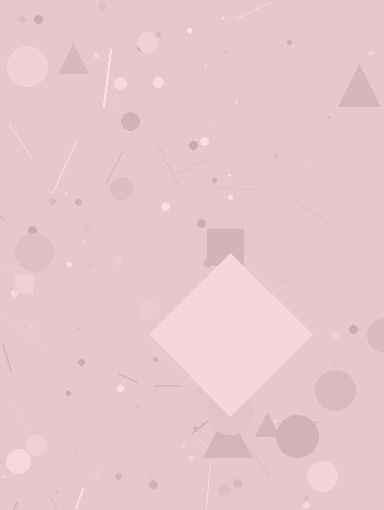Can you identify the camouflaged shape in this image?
The camouflaged shape is a diamond.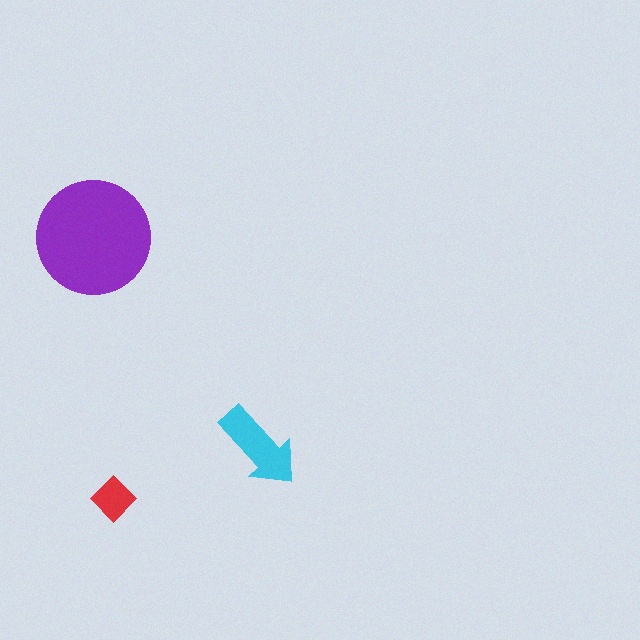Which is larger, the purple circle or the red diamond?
The purple circle.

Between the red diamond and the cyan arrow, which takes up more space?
The cyan arrow.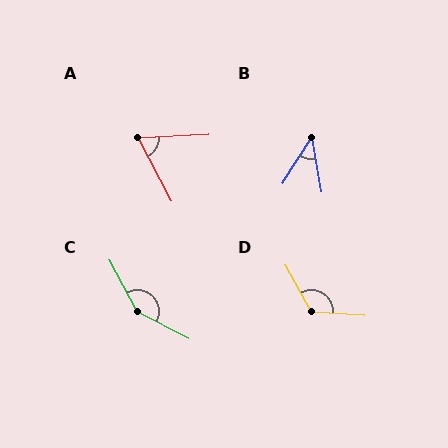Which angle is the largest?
C, at approximately 145 degrees.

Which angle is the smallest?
B, at approximately 42 degrees.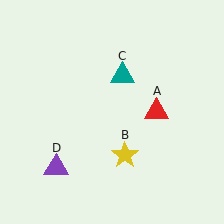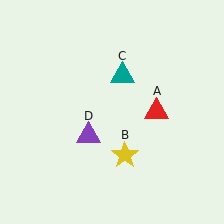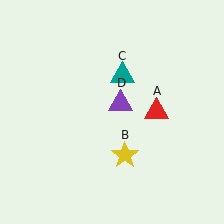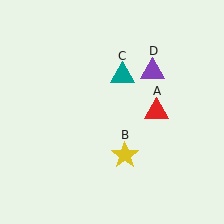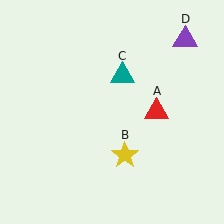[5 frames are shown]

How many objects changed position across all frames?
1 object changed position: purple triangle (object D).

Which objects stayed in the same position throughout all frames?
Red triangle (object A) and yellow star (object B) and teal triangle (object C) remained stationary.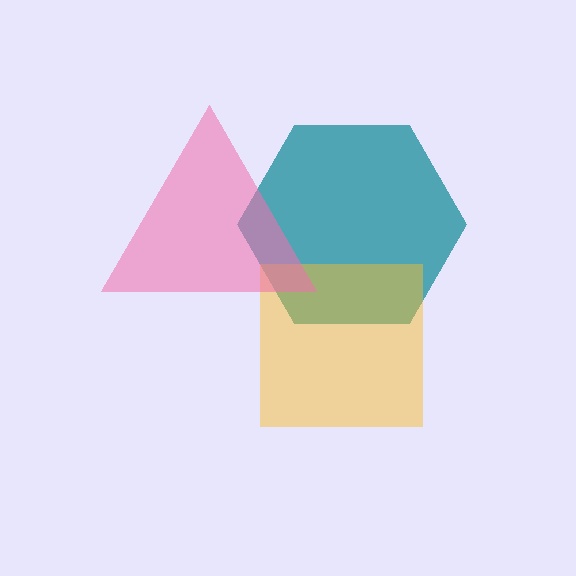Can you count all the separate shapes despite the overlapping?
Yes, there are 3 separate shapes.